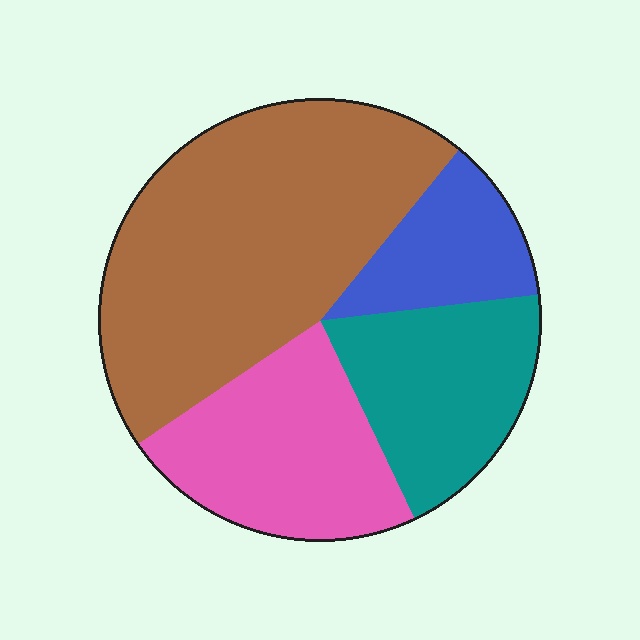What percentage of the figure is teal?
Teal covers roughly 20% of the figure.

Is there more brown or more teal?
Brown.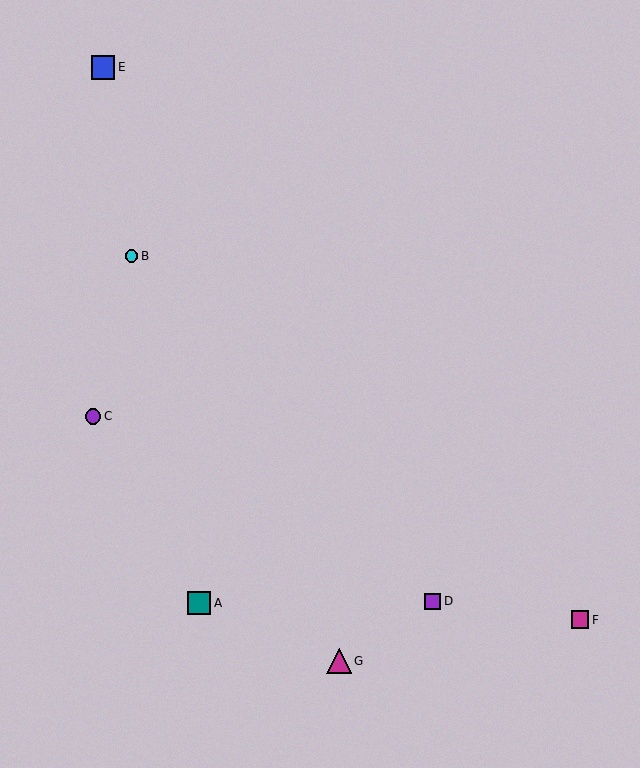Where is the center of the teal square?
The center of the teal square is at (199, 603).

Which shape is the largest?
The magenta triangle (labeled G) is the largest.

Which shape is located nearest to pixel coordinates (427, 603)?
The purple square (labeled D) at (433, 601) is nearest to that location.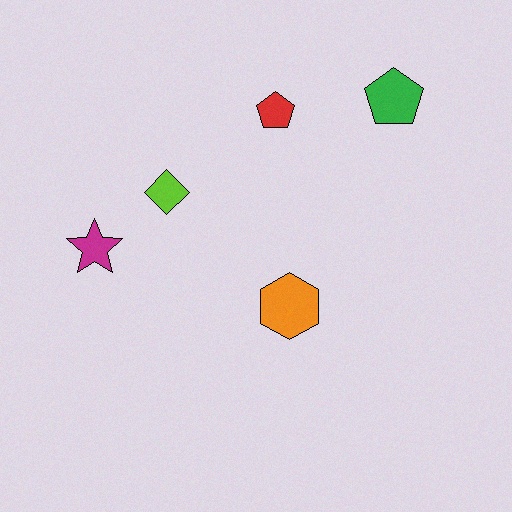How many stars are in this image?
There is 1 star.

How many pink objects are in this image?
There are no pink objects.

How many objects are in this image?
There are 5 objects.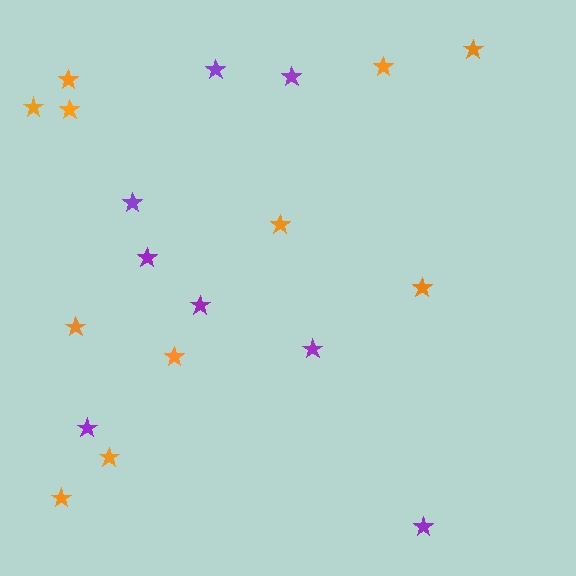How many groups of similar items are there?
There are 2 groups: one group of orange stars (11) and one group of purple stars (8).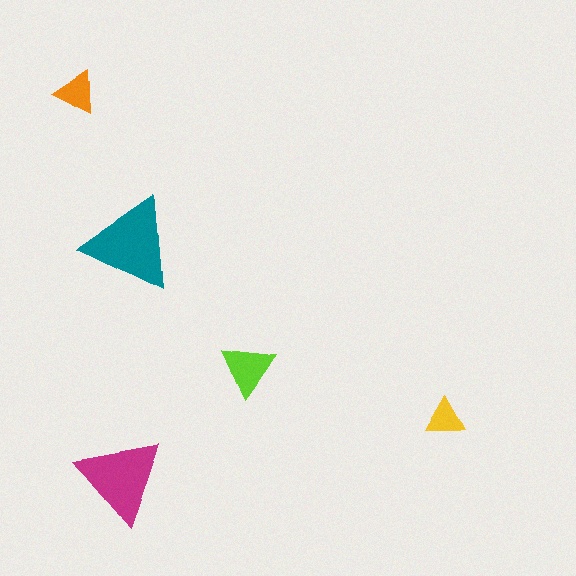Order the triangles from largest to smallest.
the teal one, the magenta one, the lime one, the orange one, the yellow one.